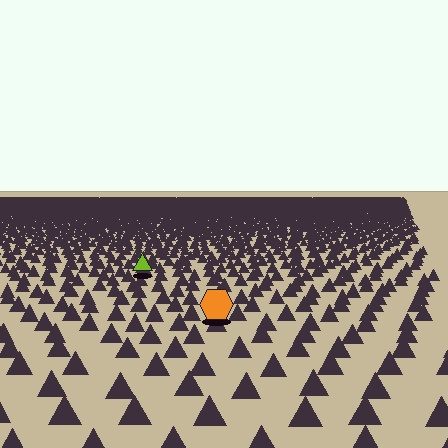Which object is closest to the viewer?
The orange hexagon is closest. The texture marks near it are larger and more spread out.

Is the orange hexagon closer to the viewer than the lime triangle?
Yes. The orange hexagon is closer — you can tell from the texture gradient: the ground texture is coarser near it.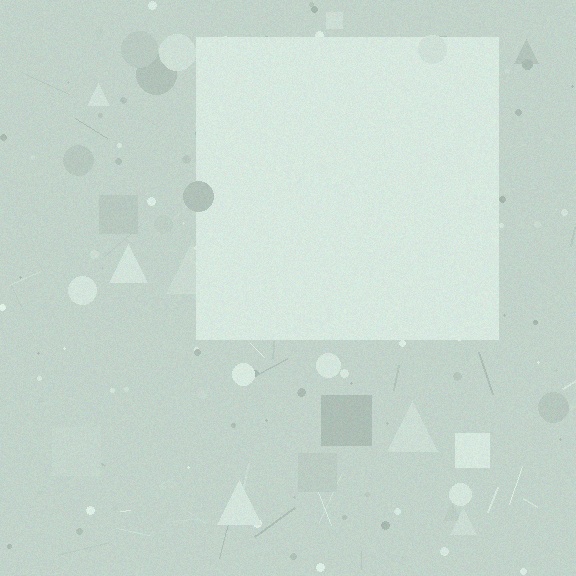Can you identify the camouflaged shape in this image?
The camouflaged shape is a square.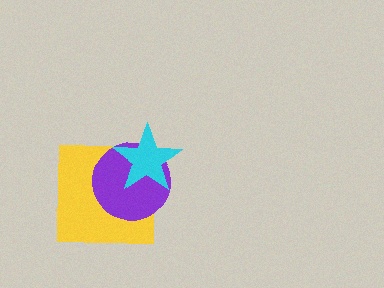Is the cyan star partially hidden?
No, no other shape covers it.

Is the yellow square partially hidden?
Yes, it is partially covered by another shape.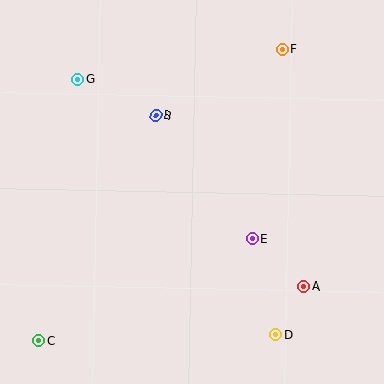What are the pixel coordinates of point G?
Point G is at (78, 79).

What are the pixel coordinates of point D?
Point D is at (276, 334).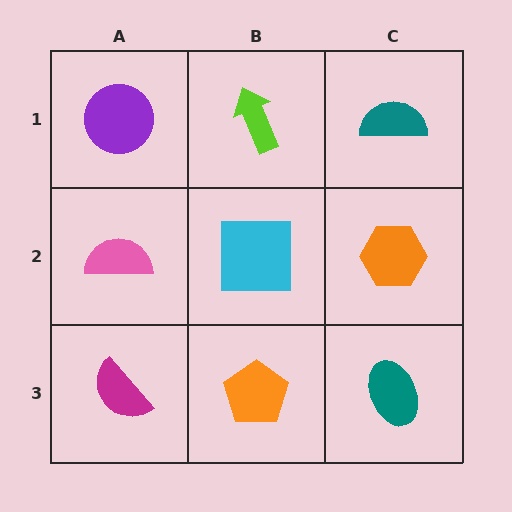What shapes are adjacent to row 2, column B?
A lime arrow (row 1, column B), an orange pentagon (row 3, column B), a pink semicircle (row 2, column A), an orange hexagon (row 2, column C).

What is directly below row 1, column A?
A pink semicircle.